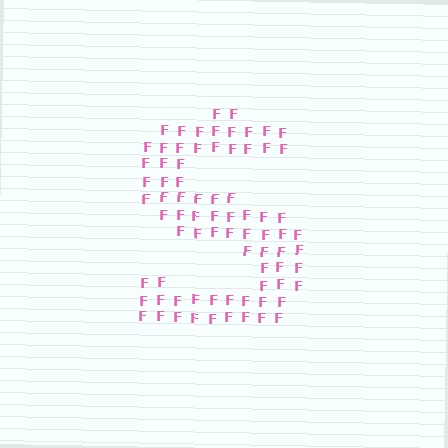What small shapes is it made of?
It is made of small letter F's.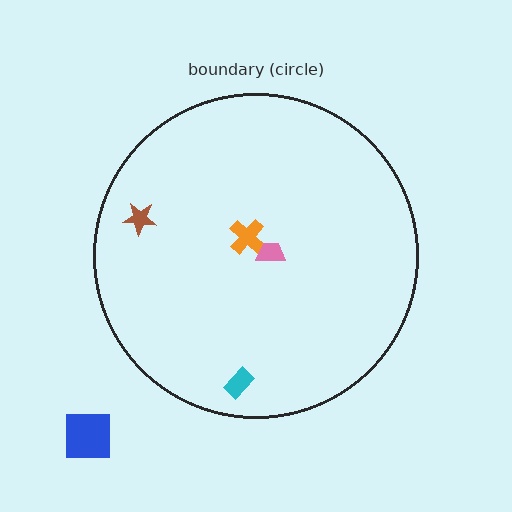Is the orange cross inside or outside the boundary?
Inside.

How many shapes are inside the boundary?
4 inside, 1 outside.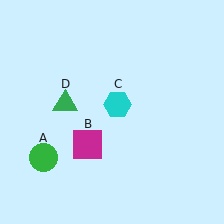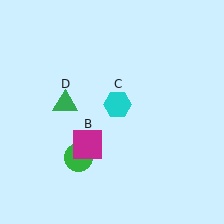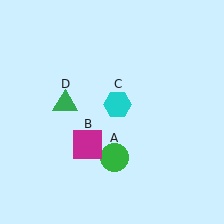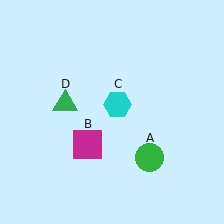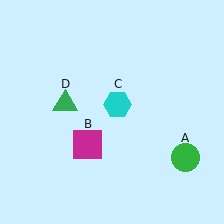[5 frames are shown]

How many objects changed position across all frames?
1 object changed position: green circle (object A).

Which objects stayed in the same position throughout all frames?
Magenta square (object B) and cyan hexagon (object C) and green triangle (object D) remained stationary.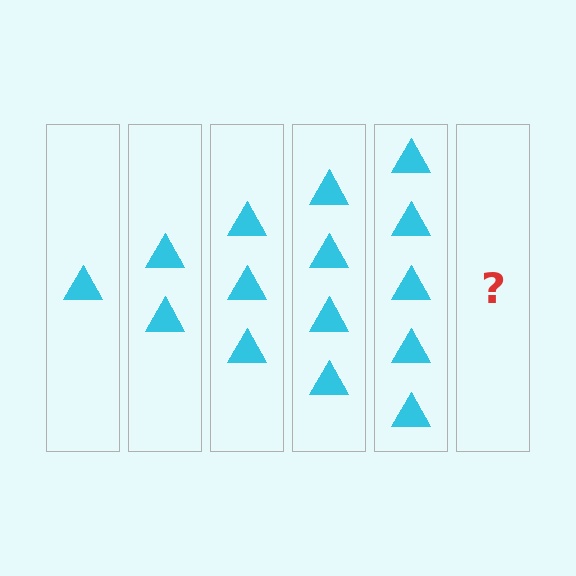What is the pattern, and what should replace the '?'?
The pattern is that each step adds one more triangle. The '?' should be 6 triangles.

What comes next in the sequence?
The next element should be 6 triangles.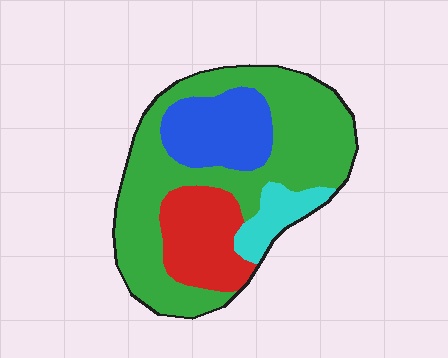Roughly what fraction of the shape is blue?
Blue takes up between a sixth and a third of the shape.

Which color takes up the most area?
Green, at roughly 55%.